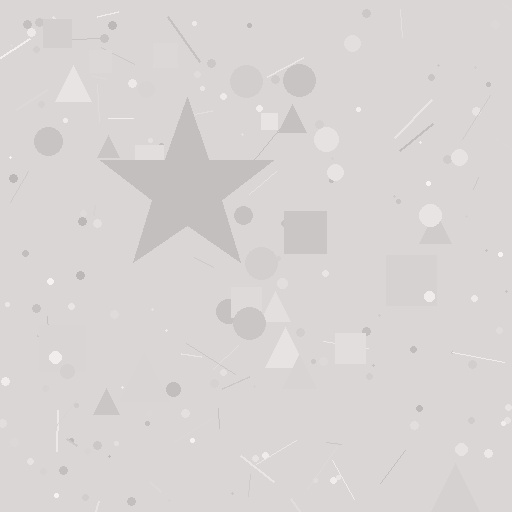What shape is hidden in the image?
A star is hidden in the image.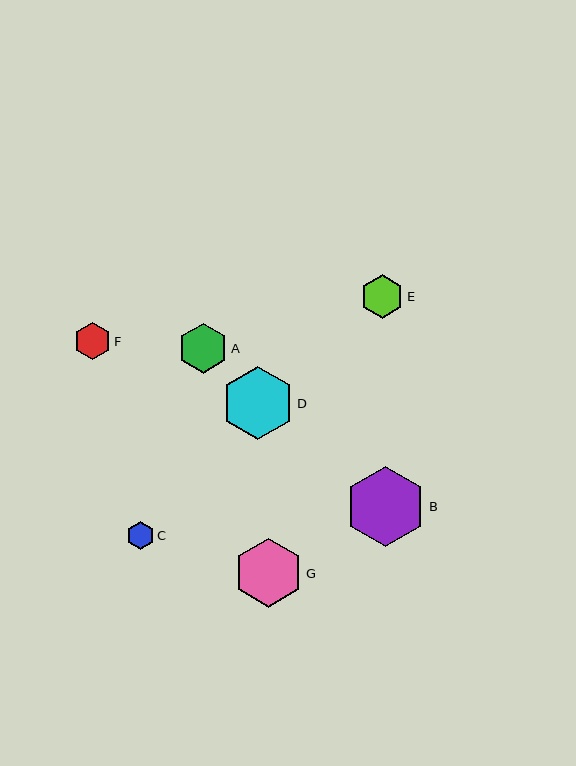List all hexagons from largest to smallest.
From largest to smallest: B, D, G, A, E, F, C.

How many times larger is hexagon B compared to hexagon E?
Hexagon B is approximately 1.9 times the size of hexagon E.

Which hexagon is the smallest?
Hexagon C is the smallest with a size of approximately 27 pixels.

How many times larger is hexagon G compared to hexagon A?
Hexagon G is approximately 1.4 times the size of hexagon A.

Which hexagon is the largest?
Hexagon B is the largest with a size of approximately 81 pixels.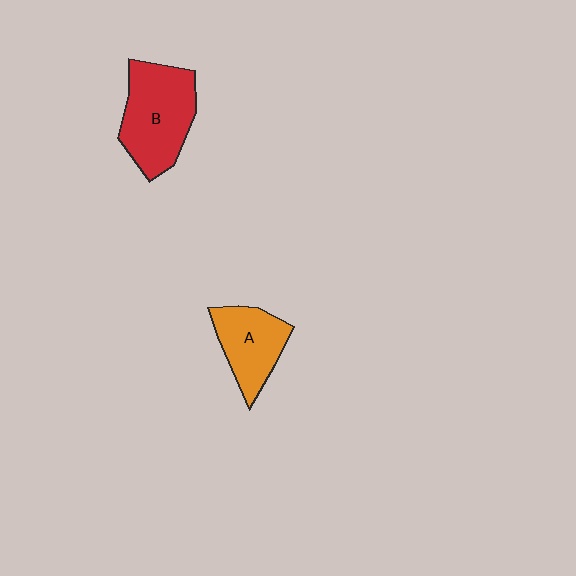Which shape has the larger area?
Shape B (red).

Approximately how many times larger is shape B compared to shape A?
Approximately 1.4 times.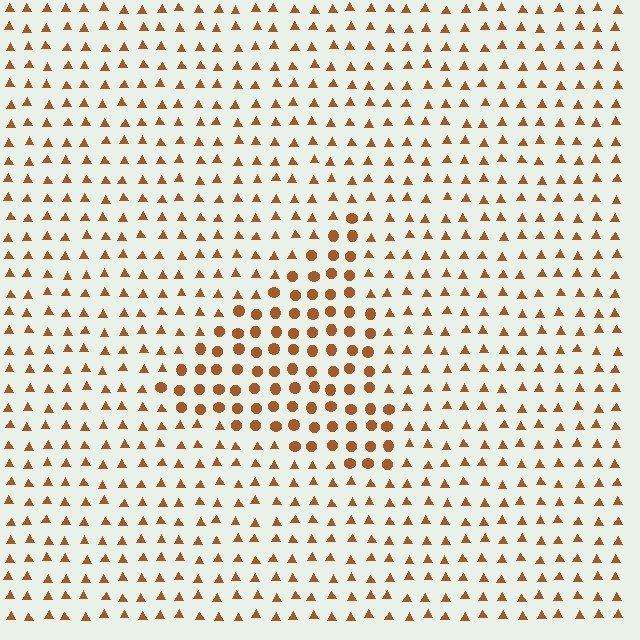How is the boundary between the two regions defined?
The boundary is defined by a change in element shape: circles inside vs. triangles outside. All elements share the same color and spacing.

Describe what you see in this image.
The image is filled with small brown elements arranged in a uniform grid. A triangle-shaped region contains circles, while the surrounding area contains triangles. The boundary is defined purely by the change in element shape.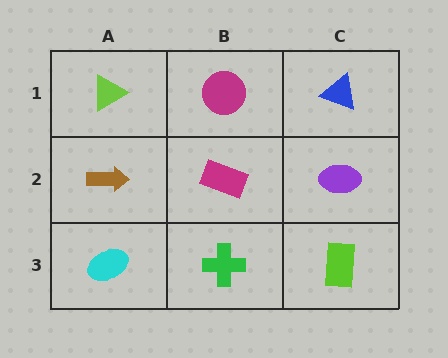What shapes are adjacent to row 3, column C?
A purple ellipse (row 2, column C), a green cross (row 3, column B).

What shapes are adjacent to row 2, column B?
A magenta circle (row 1, column B), a green cross (row 3, column B), a brown arrow (row 2, column A), a purple ellipse (row 2, column C).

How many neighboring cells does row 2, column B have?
4.